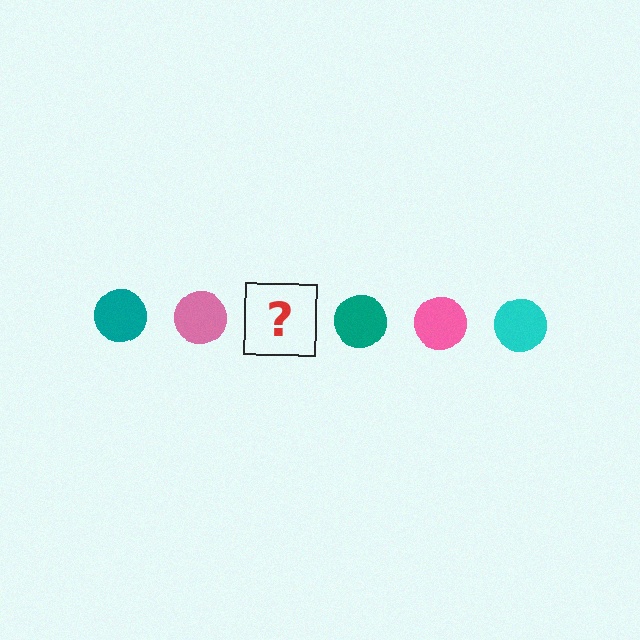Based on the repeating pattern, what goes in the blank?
The blank should be a cyan circle.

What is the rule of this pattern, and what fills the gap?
The rule is that the pattern cycles through teal, pink, cyan circles. The gap should be filled with a cyan circle.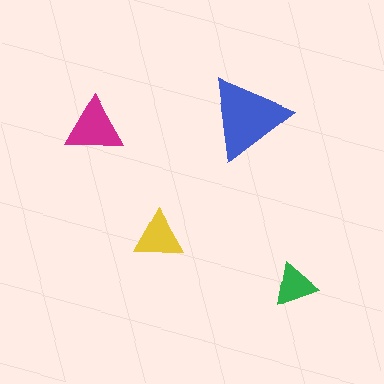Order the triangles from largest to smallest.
the blue one, the magenta one, the yellow one, the green one.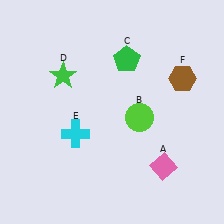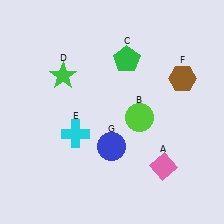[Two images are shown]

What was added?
A blue circle (G) was added in Image 2.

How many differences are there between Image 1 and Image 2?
There is 1 difference between the two images.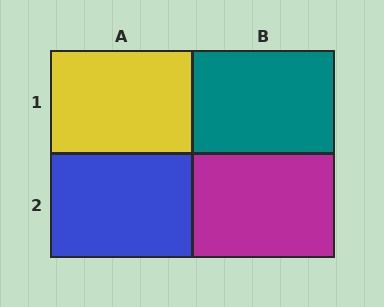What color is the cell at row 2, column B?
Magenta.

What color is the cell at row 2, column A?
Blue.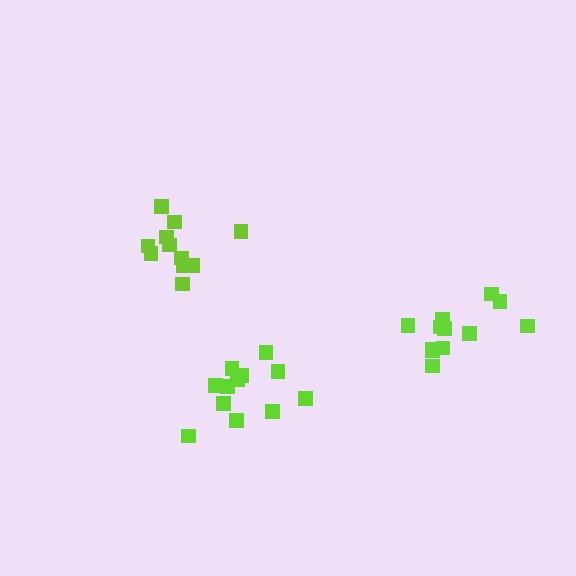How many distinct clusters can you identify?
There are 3 distinct clusters.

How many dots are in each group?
Group 1: 12 dots, Group 2: 11 dots, Group 3: 12 dots (35 total).